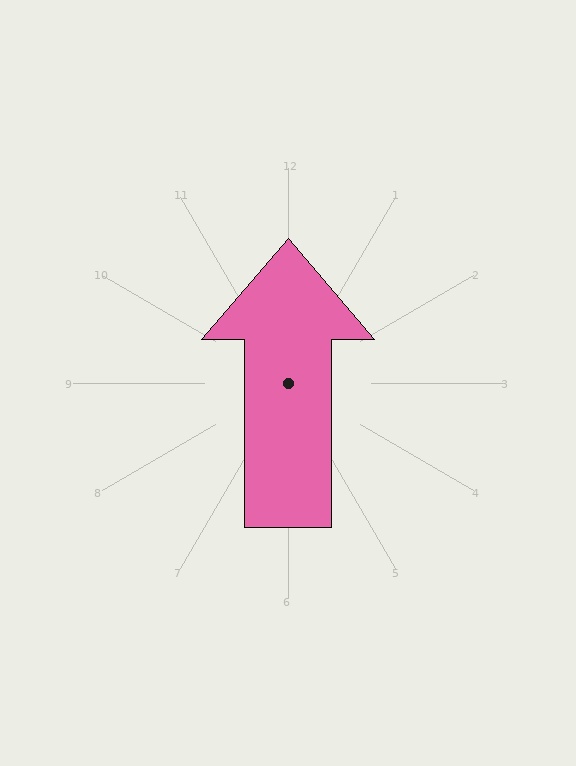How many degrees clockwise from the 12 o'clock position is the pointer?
Approximately 0 degrees.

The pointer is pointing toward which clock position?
Roughly 12 o'clock.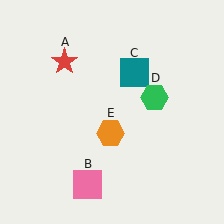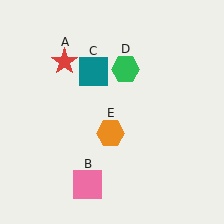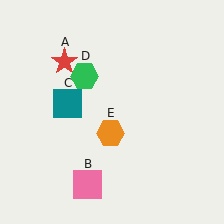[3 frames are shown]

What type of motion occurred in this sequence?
The teal square (object C), green hexagon (object D) rotated counterclockwise around the center of the scene.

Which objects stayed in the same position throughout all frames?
Red star (object A) and pink square (object B) and orange hexagon (object E) remained stationary.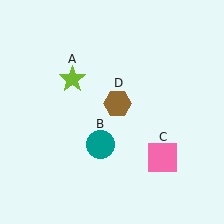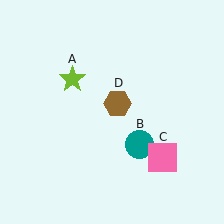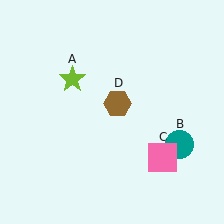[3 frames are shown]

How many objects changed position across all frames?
1 object changed position: teal circle (object B).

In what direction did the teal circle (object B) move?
The teal circle (object B) moved right.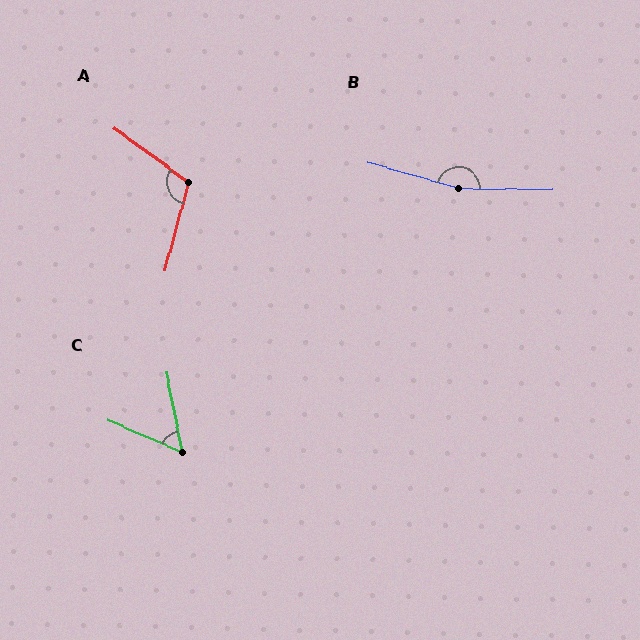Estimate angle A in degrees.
Approximately 111 degrees.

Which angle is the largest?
B, at approximately 165 degrees.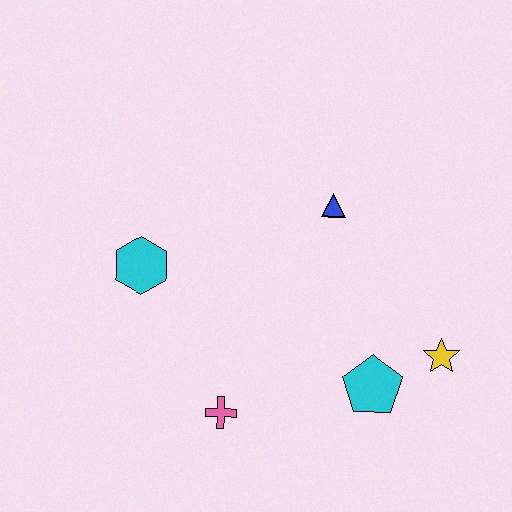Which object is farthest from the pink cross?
The blue triangle is farthest from the pink cross.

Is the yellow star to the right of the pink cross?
Yes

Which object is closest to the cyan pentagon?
The yellow star is closest to the cyan pentagon.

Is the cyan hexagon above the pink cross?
Yes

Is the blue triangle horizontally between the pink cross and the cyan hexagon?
No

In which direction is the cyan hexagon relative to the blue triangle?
The cyan hexagon is to the left of the blue triangle.